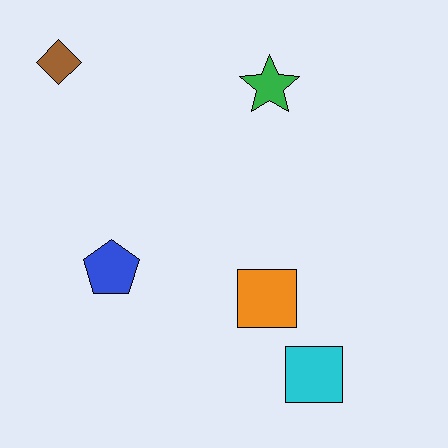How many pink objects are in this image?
There are no pink objects.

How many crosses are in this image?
There are no crosses.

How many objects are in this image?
There are 5 objects.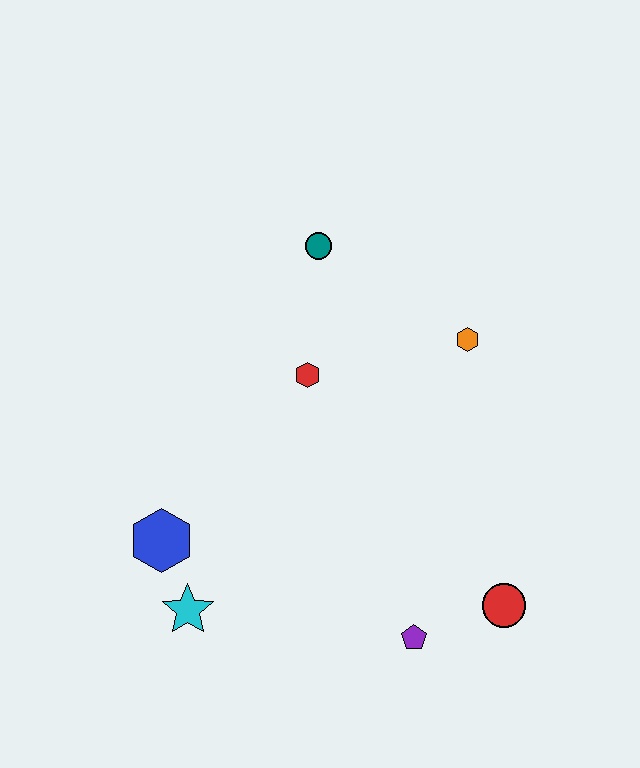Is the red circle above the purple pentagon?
Yes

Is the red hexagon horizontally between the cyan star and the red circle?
Yes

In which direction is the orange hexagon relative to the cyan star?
The orange hexagon is to the right of the cyan star.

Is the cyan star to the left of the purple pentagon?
Yes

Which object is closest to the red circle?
The purple pentagon is closest to the red circle.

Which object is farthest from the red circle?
The teal circle is farthest from the red circle.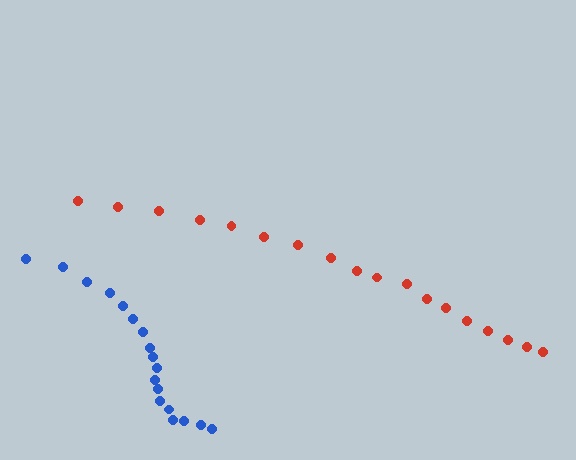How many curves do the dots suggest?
There are 2 distinct paths.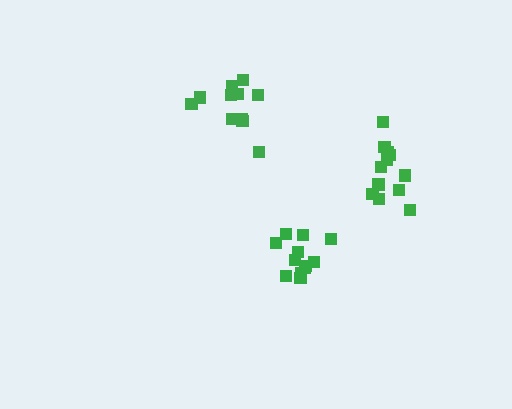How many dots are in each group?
Group 1: 12 dots, Group 2: 11 dots, Group 3: 13 dots (36 total).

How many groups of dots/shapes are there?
There are 3 groups.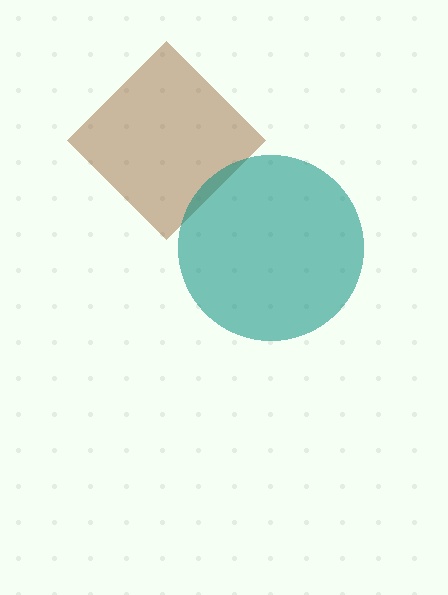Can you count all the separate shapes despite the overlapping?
Yes, there are 2 separate shapes.